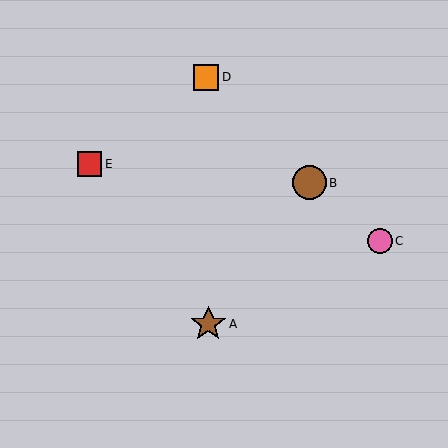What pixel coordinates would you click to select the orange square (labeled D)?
Click at (206, 77) to select the orange square D.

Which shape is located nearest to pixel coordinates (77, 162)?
The red square (labeled E) at (90, 164) is nearest to that location.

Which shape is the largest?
The brown star (labeled A) is the largest.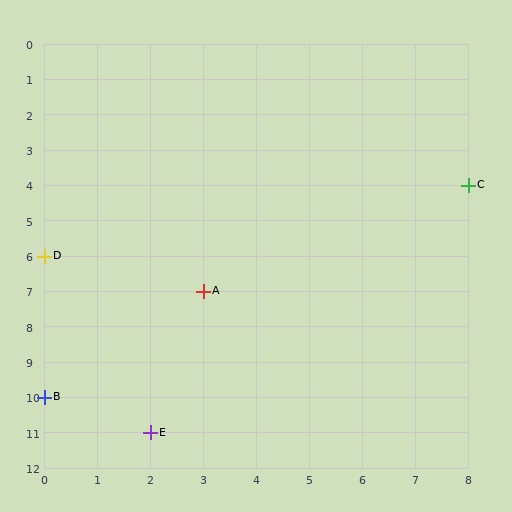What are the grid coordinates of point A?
Point A is at grid coordinates (3, 7).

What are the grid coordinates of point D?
Point D is at grid coordinates (0, 6).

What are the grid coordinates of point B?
Point B is at grid coordinates (0, 10).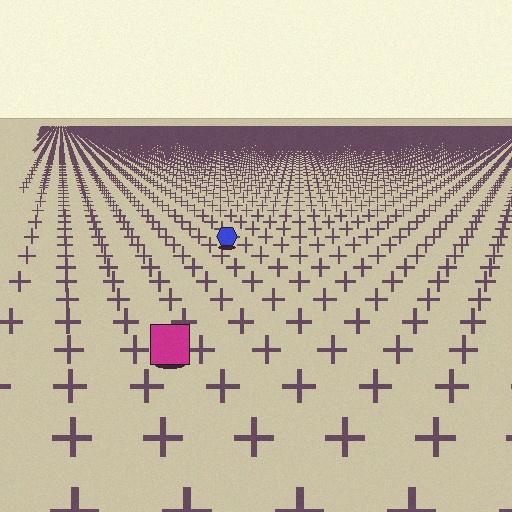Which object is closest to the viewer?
The magenta square is closest. The texture marks near it are larger and more spread out.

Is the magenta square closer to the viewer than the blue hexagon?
Yes. The magenta square is closer — you can tell from the texture gradient: the ground texture is coarser near it.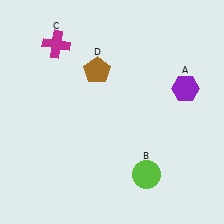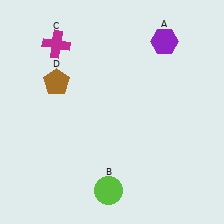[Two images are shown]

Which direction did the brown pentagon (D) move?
The brown pentagon (D) moved left.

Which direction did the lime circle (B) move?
The lime circle (B) moved left.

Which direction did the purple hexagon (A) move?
The purple hexagon (A) moved up.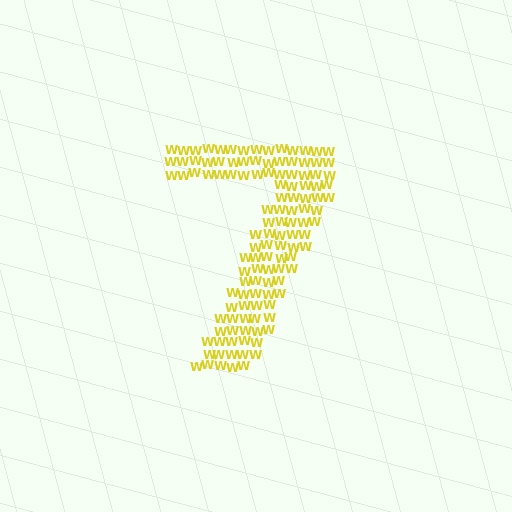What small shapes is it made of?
It is made of small letter W's.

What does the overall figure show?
The overall figure shows the digit 7.